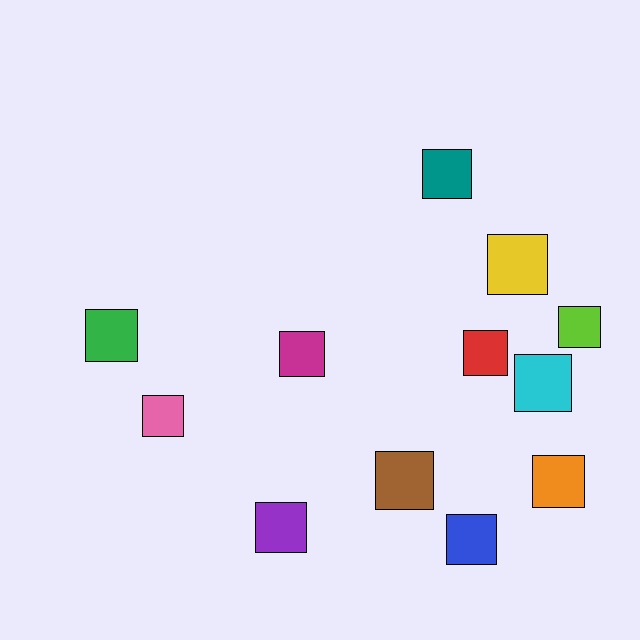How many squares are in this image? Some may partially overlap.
There are 12 squares.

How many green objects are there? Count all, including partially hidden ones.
There is 1 green object.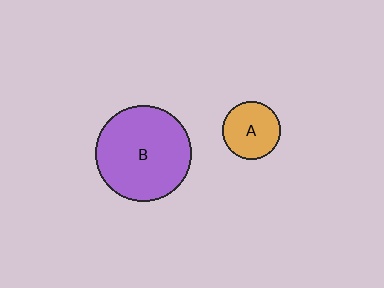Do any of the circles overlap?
No, none of the circles overlap.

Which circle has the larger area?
Circle B (purple).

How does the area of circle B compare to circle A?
Approximately 2.8 times.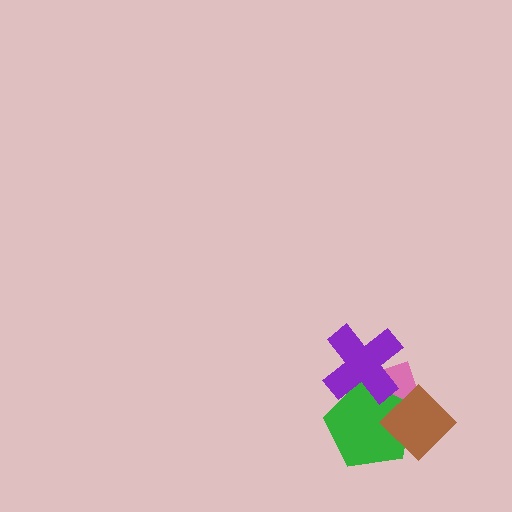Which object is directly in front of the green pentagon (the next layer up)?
The brown diamond is directly in front of the green pentagon.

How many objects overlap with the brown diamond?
2 objects overlap with the brown diamond.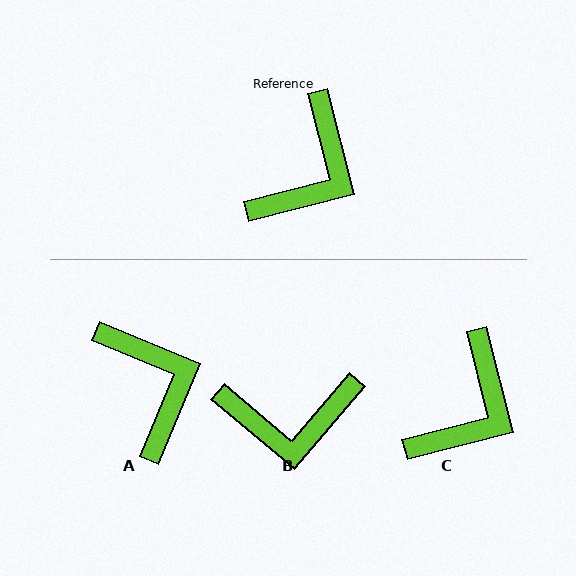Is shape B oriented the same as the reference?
No, it is off by about 55 degrees.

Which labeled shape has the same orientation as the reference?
C.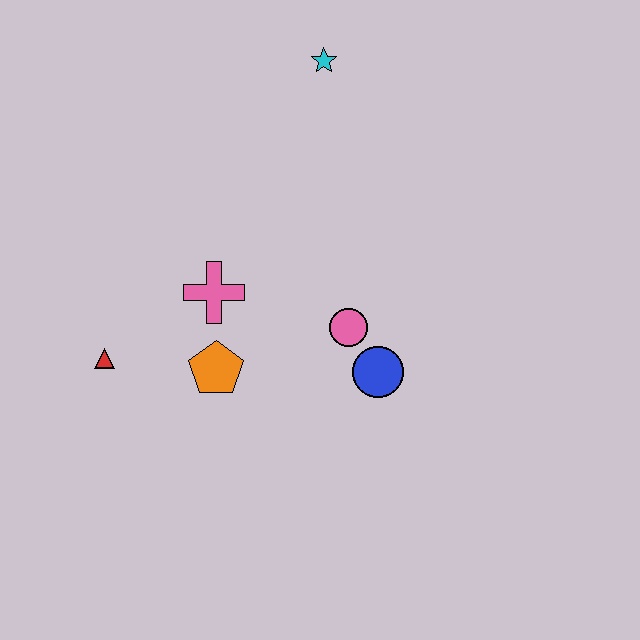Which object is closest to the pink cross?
The orange pentagon is closest to the pink cross.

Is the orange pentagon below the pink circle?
Yes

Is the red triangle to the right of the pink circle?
No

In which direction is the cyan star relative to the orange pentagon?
The cyan star is above the orange pentagon.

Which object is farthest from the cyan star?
The red triangle is farthest from the cyan star.